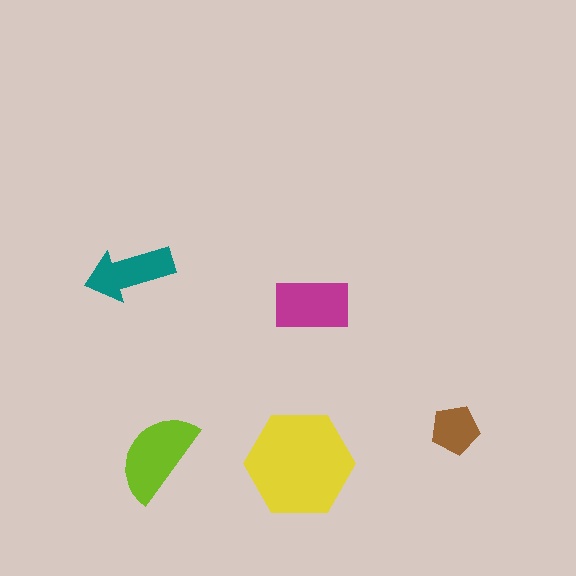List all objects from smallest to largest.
The brown pentagon, the teal arrow, the magenta rectangle, the lime semicircle, the yellow hexagon.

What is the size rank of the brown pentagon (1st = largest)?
5th.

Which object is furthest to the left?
The teal arrow is leftmost.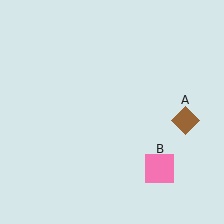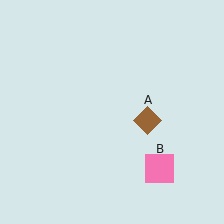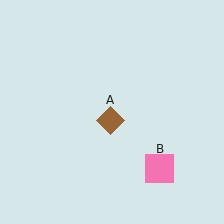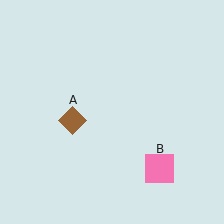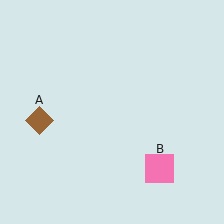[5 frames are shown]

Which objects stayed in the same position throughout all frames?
Pink square (object B) remained stationary.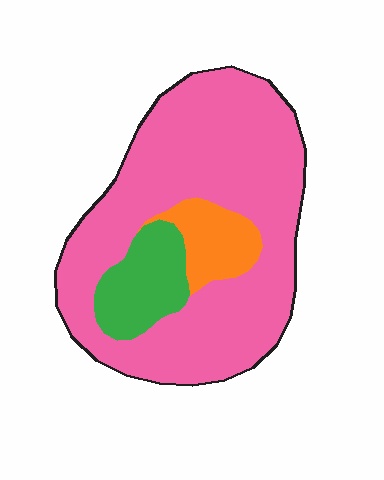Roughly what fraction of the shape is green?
Green covers around 15% of the shape.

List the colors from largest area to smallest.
From largest to smallest: pink, green, orange.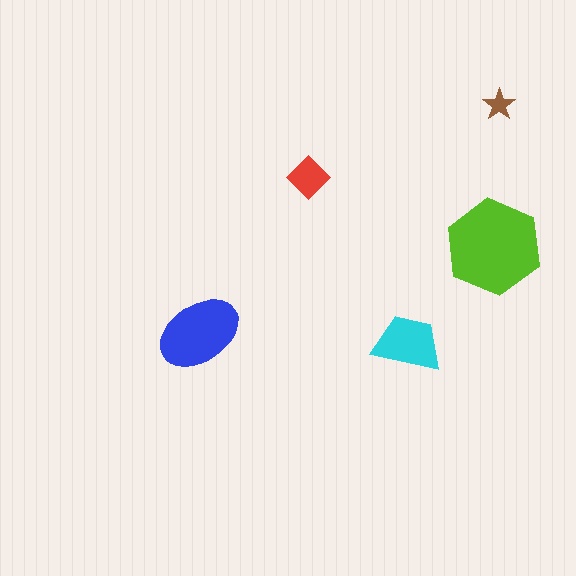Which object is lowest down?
The cyan trapezoid is bottommost.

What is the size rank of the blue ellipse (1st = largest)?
2nd.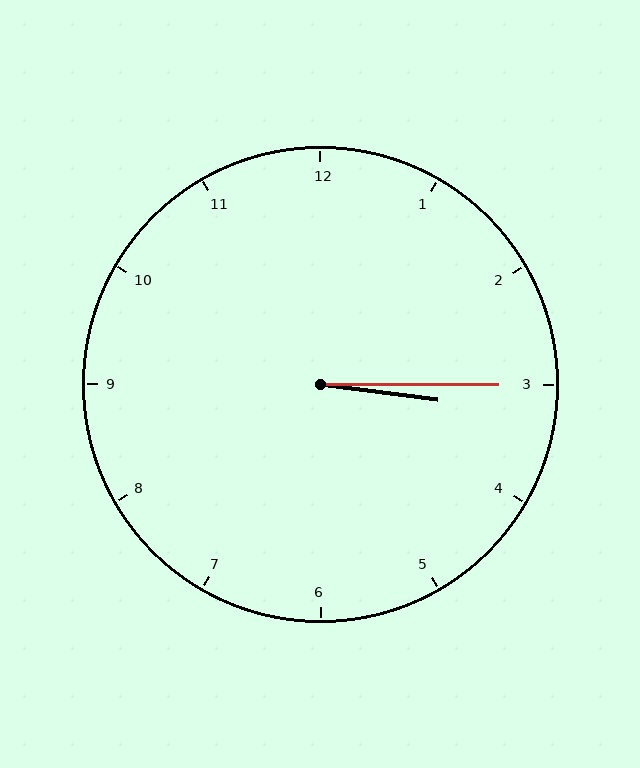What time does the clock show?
3:15.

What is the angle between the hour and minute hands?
Approximately 8 degrees.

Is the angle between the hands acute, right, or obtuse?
It is acute.